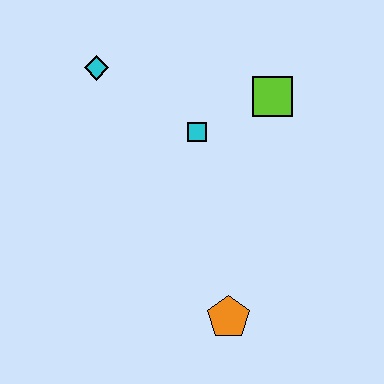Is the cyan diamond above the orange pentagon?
Yes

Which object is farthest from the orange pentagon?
The cyan diamond is farthest from the orange pentagon.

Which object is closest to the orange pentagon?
The cyan square is closest to the orange pentagon.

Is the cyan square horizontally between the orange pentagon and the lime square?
No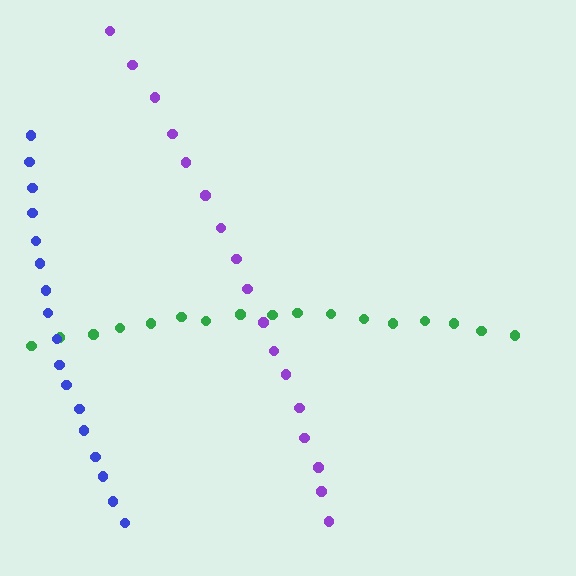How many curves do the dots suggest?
There are 3 distinct paths.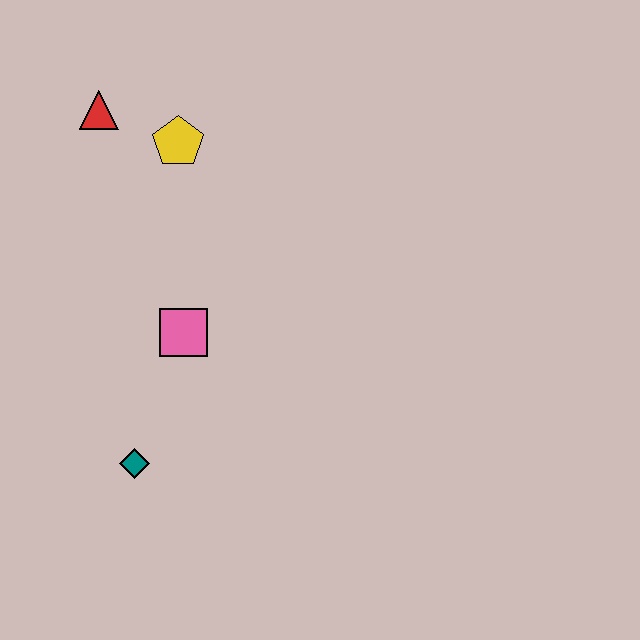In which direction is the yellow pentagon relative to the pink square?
The yellow pentagon is above the pink square.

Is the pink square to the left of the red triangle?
No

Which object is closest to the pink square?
The teal diamond is closest to the pink square.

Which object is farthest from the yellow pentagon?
The teal diamond is farthest from the yellow pentagon.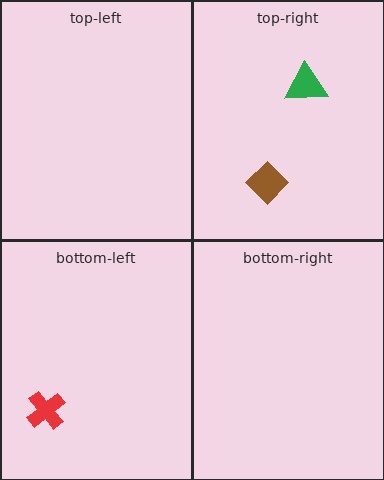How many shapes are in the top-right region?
2.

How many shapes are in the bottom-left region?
1.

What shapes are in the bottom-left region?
The red cross.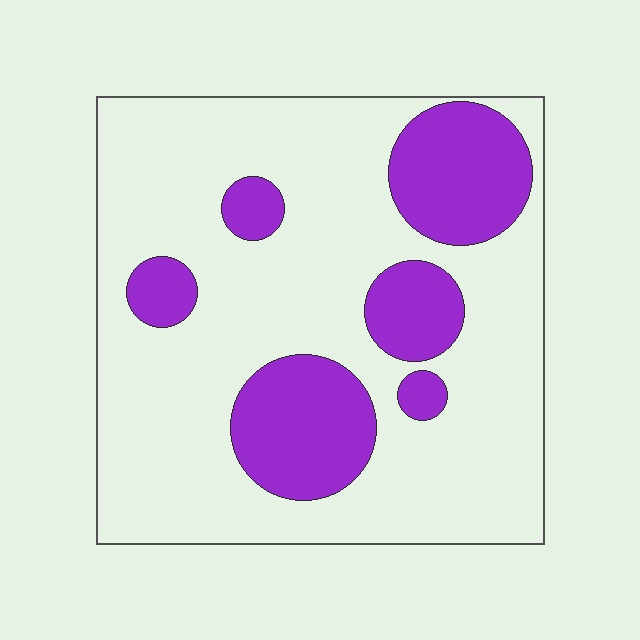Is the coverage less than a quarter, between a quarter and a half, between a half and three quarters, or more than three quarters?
Between a quarter and a half.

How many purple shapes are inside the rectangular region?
6.